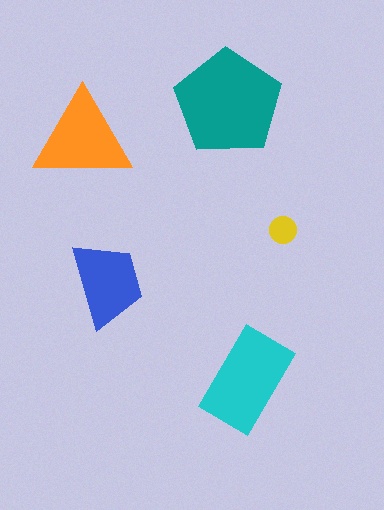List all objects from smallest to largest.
The yellow circle, the blue trapezoid, the orange triangle, the cyan rectangle, the teal pentagon.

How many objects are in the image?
There are 5 objects in the image.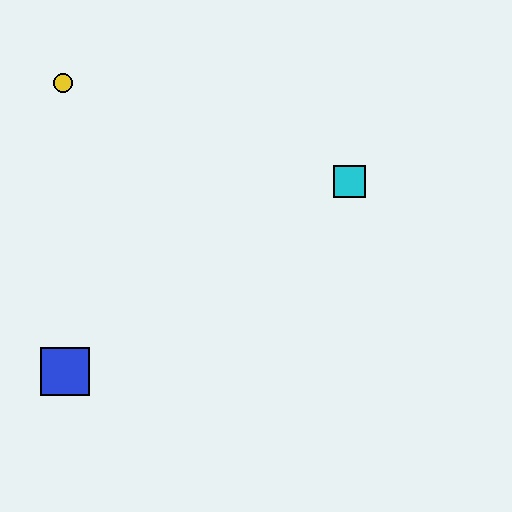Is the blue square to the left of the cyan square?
Yes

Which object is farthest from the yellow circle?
The cyan square is farthest from the yellow circle.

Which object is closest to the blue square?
The yellow circle is closest to the blue square.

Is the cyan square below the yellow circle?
Yes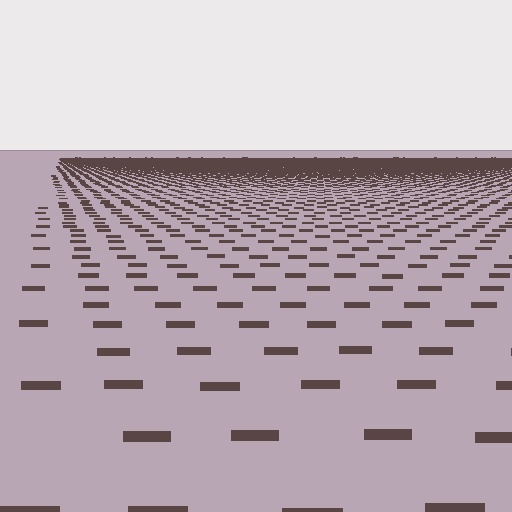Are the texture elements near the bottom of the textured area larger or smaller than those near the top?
Larger. Near the bottom, elements are closer to the viewer and appear at a bigger on-screen size.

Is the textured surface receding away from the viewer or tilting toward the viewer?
The surface is receding away from the viewer. Texture elements get smaller and denser toward the top.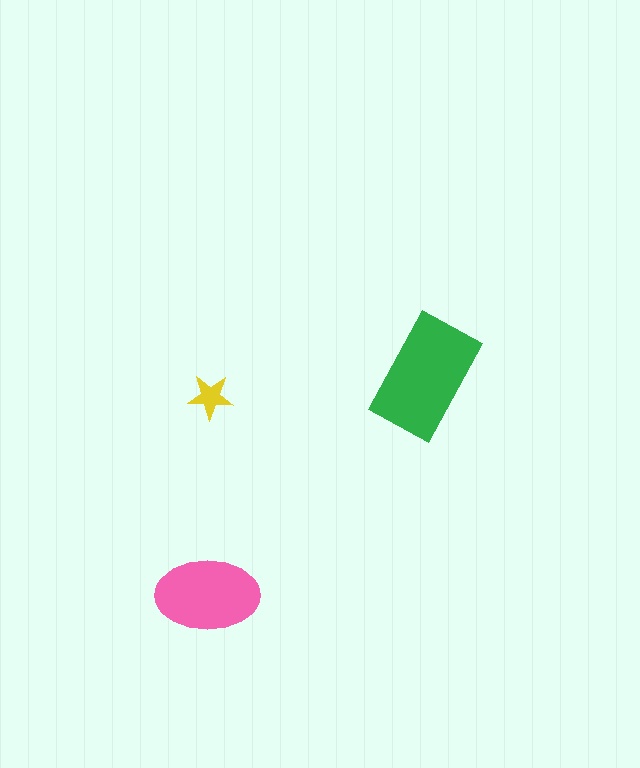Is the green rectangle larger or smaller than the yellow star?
Larger.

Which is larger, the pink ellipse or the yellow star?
The pink ellipse.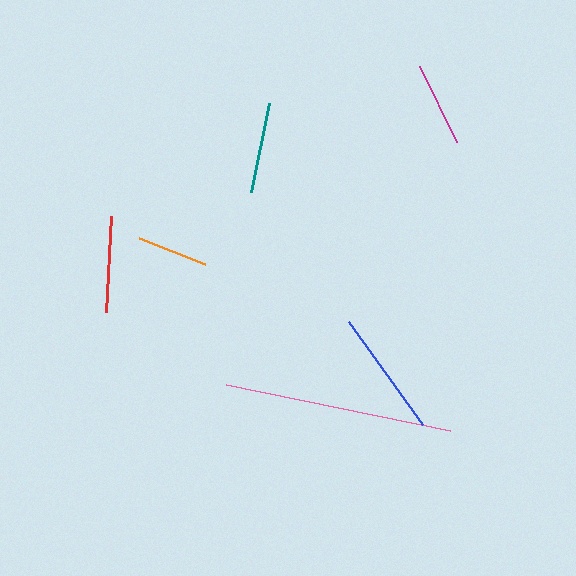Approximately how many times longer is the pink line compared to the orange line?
The pink line is approximately 3.2 times the length of the orange line.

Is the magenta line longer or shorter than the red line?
The red line is longer than the magenta line.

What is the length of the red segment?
The red segment is approximately 95 pixels long.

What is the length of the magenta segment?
The magenta segment is approximately 85 pixels long.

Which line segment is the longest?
The pink line is the longest at approximately 229 pixels.